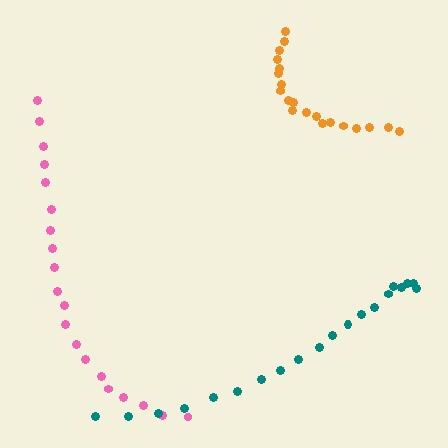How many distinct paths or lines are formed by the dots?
There are 3 distinct paths.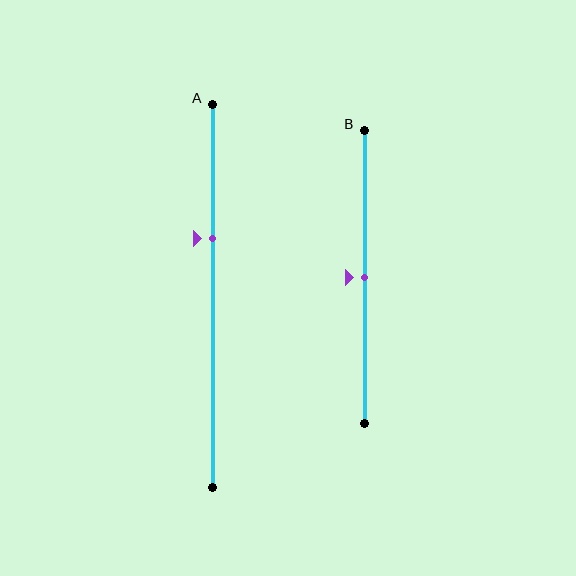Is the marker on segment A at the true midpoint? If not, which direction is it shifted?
No, the marker on segment A is shifted upward by about 15% of the segment length.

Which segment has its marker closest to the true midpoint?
Segment B has its marker closest to the true midpoint.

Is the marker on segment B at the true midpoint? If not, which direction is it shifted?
Yes, the marker on segment B is at the true midpoint.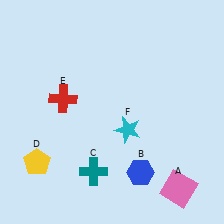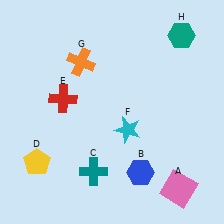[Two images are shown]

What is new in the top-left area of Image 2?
An orange cross (G) was added in the top-left area of Image 2.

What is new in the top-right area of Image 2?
A teal hexagon (H) was added in the top-right area of Image 2.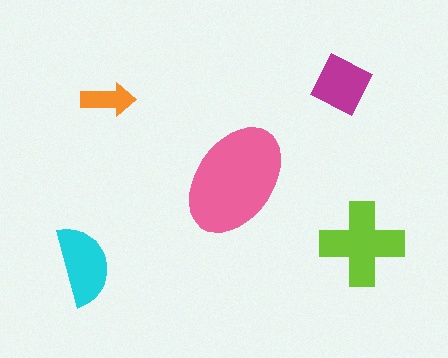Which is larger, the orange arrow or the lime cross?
The lime cross.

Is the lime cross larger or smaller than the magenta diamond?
Larger.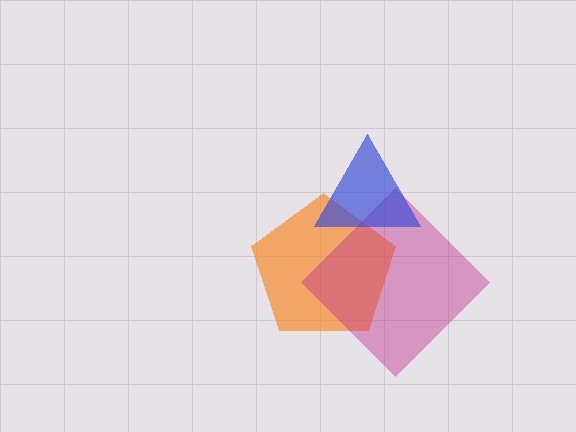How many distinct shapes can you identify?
There are 3 distinct shapes: an orange pentagon, a magenta diamond, a blue triangle.